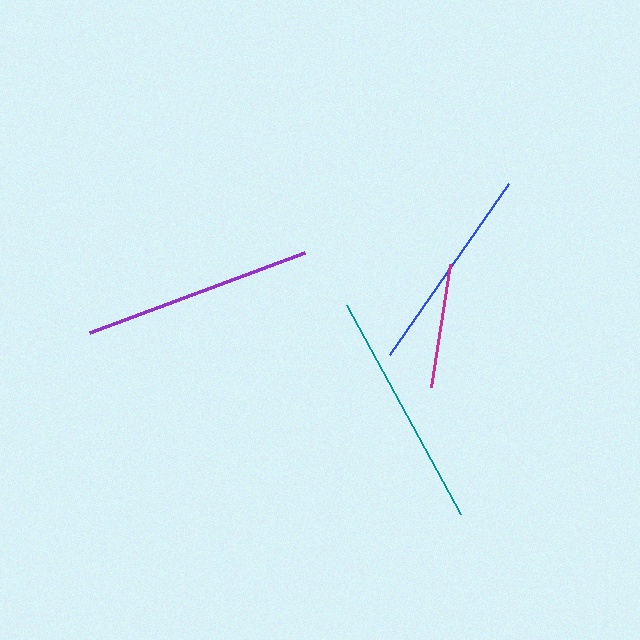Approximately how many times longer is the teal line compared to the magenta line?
The teal line is approximately 1.9 times the length of the magenta line.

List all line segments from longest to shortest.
From longest to shortest: teal, purple, blue, magenta.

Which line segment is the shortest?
The magenta line is the shortest at approximately 125 pixels.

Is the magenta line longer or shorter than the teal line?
The teal line is longer than the magenta line.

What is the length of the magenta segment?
The magenta segment is approximately 125 pixels long.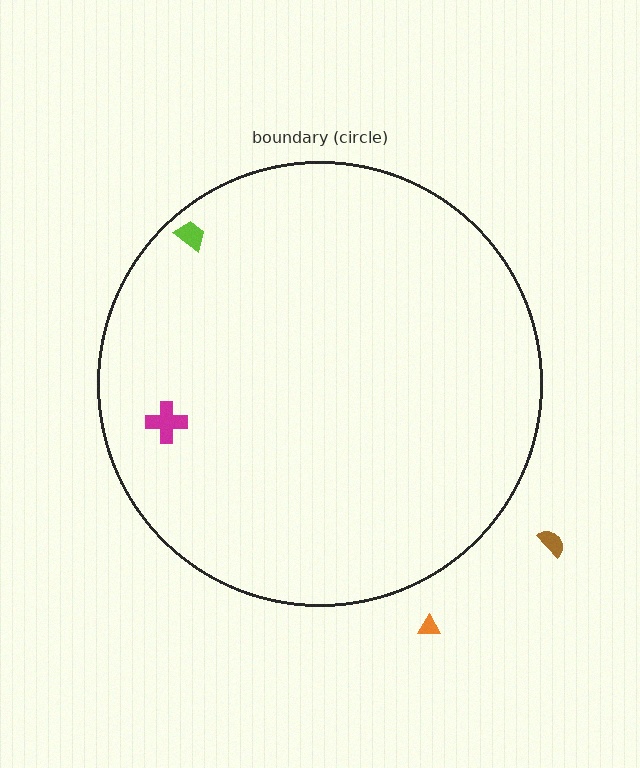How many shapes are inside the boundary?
2 inside, 2 outside.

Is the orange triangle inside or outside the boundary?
Outside.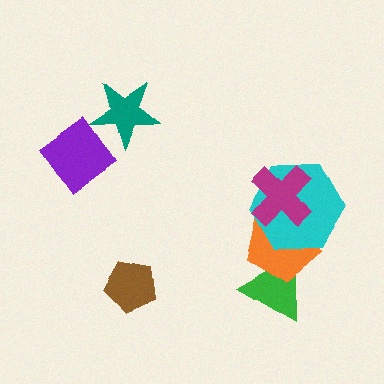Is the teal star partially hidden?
Yes, it is partially covered by another shape.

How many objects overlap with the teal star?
1 object overlaps with the teal star.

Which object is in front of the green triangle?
The orange pentagon is in front of the green triangle.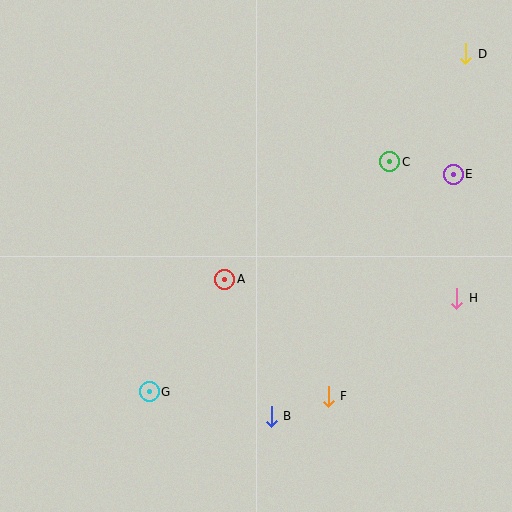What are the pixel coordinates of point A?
Point A is at (225, 279).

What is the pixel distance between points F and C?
The distance between F and C is 242 pixels.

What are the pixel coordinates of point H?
Point H is at (457, 298).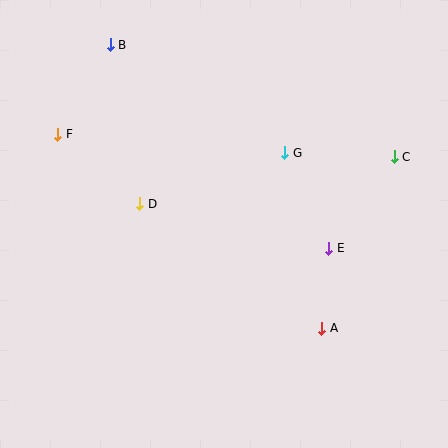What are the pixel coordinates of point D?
Point D is at (140, 204).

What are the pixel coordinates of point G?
Point G is at (285, 153).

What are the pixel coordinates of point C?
Point C is at (394, 157).